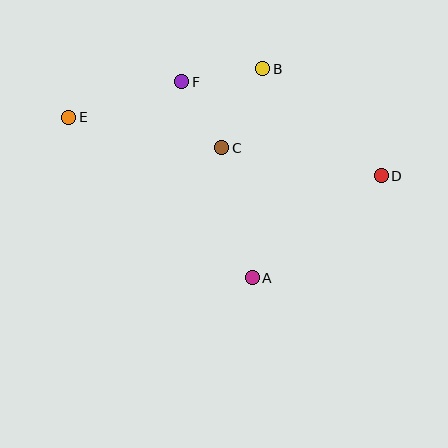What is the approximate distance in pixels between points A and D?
The distance between A and D is approximately 164 pixels.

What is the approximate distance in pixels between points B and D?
The distance between B and D is approximately 160 pixels.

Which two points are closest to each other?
Points C and F are closest to each other.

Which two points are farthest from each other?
Points D and E are farthest from each other.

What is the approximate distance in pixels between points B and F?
The distance between B and F is approximately 82 pixels.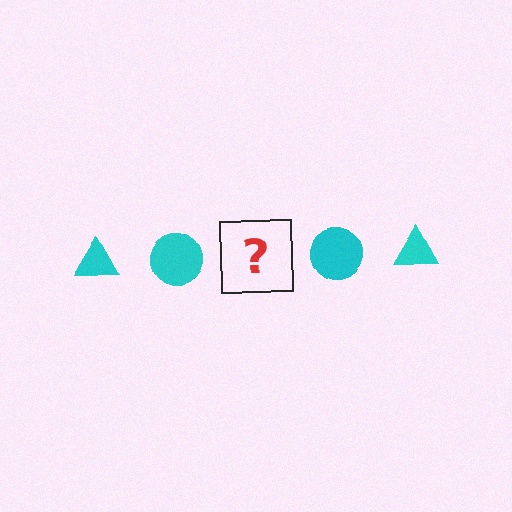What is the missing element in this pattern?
The missing element is a cyan triangle.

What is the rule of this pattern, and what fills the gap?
The rule is that the pattern cycles through triangle, circle shapes in cyan. The gap should be filled with a cyan triangle.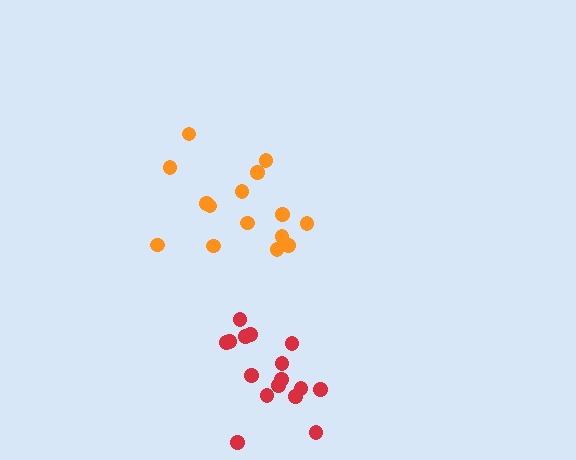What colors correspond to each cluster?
The clusters are colored: orange, red.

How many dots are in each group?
Group 1: 15 dots, Group 2: 16 dots (31 total).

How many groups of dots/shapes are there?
There are 2 groups.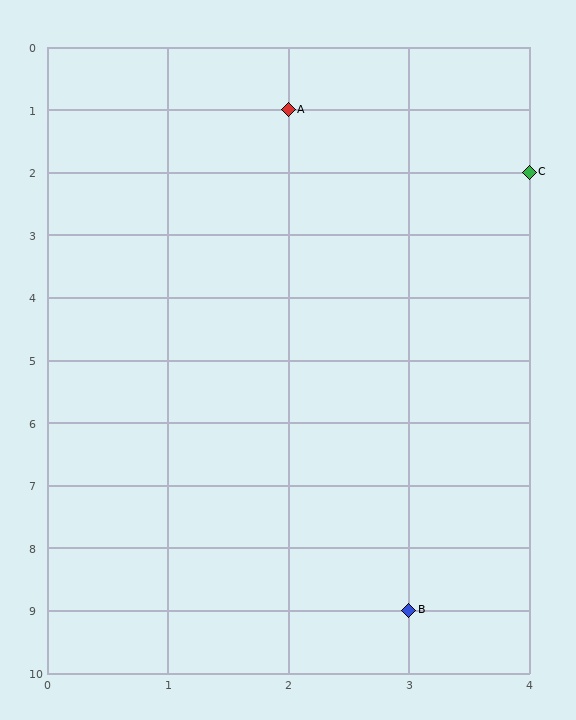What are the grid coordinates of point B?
Point B is at grid coordinates (3, 9).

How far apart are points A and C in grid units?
Points A and C are 2 columns and 1 row apart (about 2.2 grid units diagonally).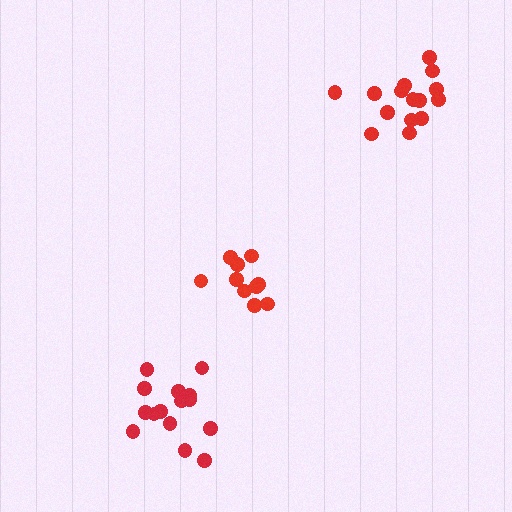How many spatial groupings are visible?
There are 3 spatial groupings.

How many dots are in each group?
Group 1: 15 dots, Group 2: 15 dots, Group 3: 10 dots (40 total).